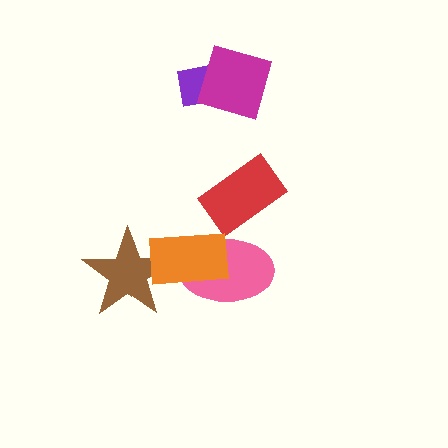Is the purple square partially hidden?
Yes, it is partially covered by another shape.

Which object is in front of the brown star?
The orange rectangle is in front of the brown star.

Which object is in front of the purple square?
The magenta diamond is in front of the purple square.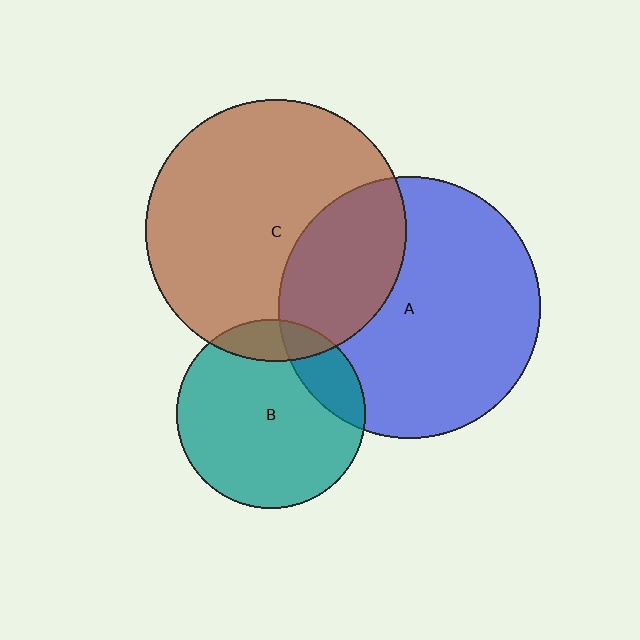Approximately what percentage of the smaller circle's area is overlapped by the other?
Approximately 15%.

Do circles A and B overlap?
Yes.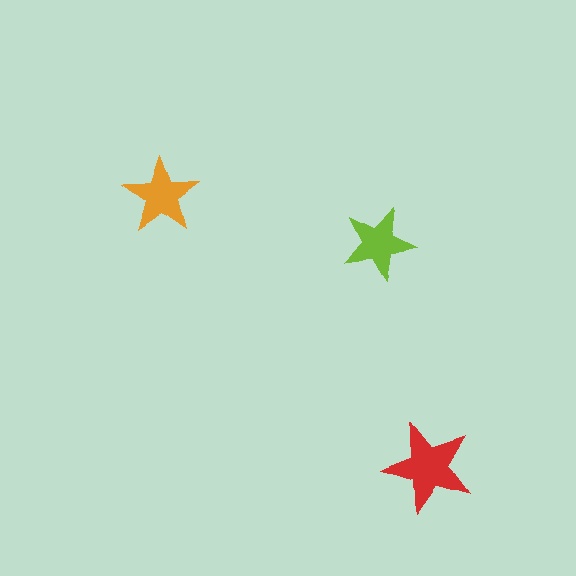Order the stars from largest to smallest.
the red one, the orange one, the lime one.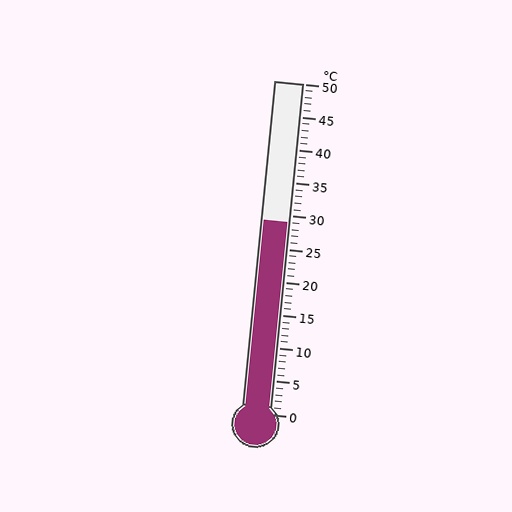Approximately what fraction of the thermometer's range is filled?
The thermometer is filled to approximately 60% of its range.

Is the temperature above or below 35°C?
The temperature is below 35°C.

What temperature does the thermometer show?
The thermometer shows approximately 29°C.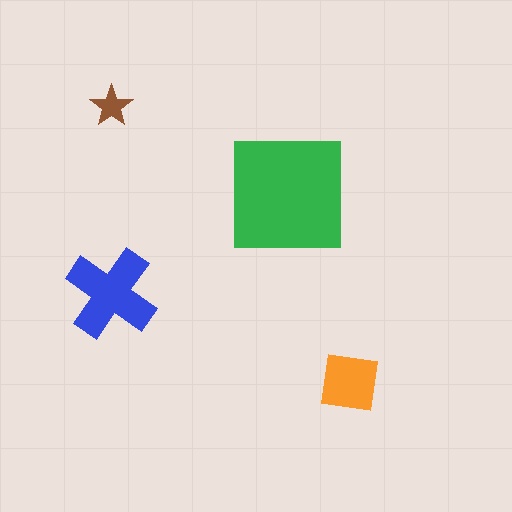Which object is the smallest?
The brown star.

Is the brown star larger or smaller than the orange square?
Smaller.